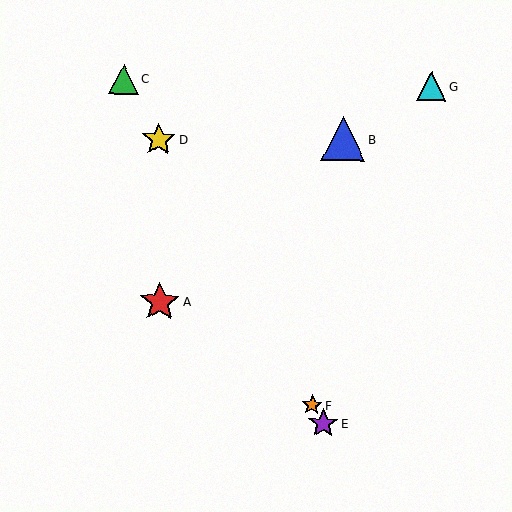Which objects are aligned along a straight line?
Objects C, D, E, F are aligned along a straight line.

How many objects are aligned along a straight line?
4 objects (C, D, E, F) are aligned along a straight line.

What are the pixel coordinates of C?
Object C is at (124, 79).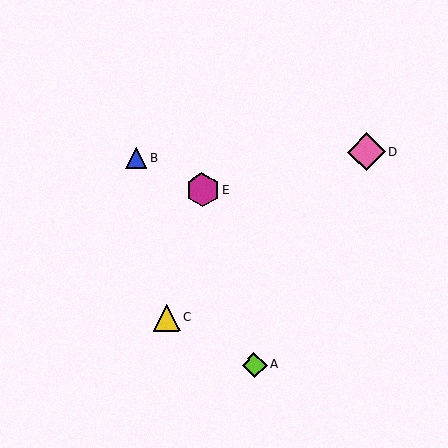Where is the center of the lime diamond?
The center of the lime diamond is at (254, 365).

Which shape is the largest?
The pink diamond (labeled D) is the largest.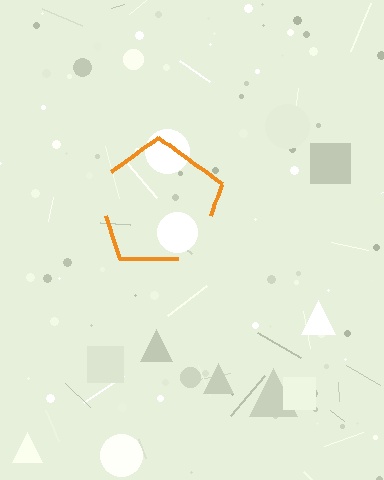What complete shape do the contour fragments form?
The contour fragments form a pentagon.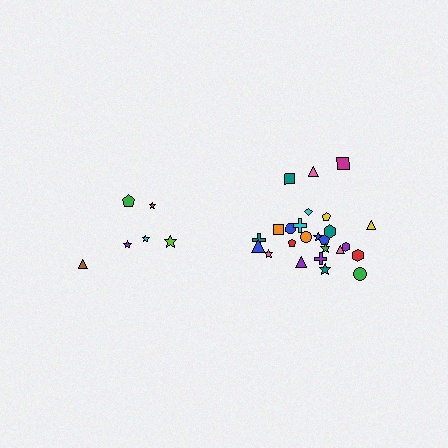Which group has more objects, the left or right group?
The right group.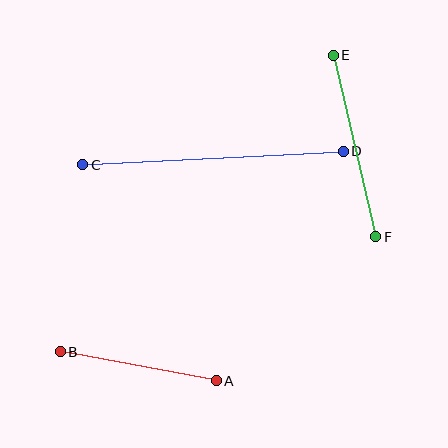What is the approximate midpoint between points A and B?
The midpoint is at approximately (138, 366) pixels.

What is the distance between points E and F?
The distance is approximately 186 pixels.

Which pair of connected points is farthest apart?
Points C and D are farthest apart.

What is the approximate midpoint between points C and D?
The midpoint is at approximately (213, 158) pixels.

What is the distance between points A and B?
The distance is approximately 159 pixels.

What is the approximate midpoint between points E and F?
The midpoint is at approximately (354, 146) pixels.